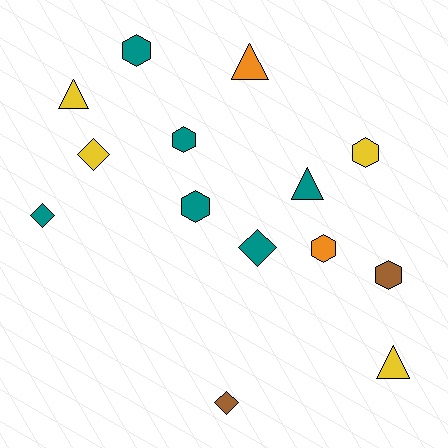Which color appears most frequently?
Teal, with 6 objects.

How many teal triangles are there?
There is 1 teal triangle.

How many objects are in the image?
There are 14 objects.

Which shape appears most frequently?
Hexagon, with 6 objects.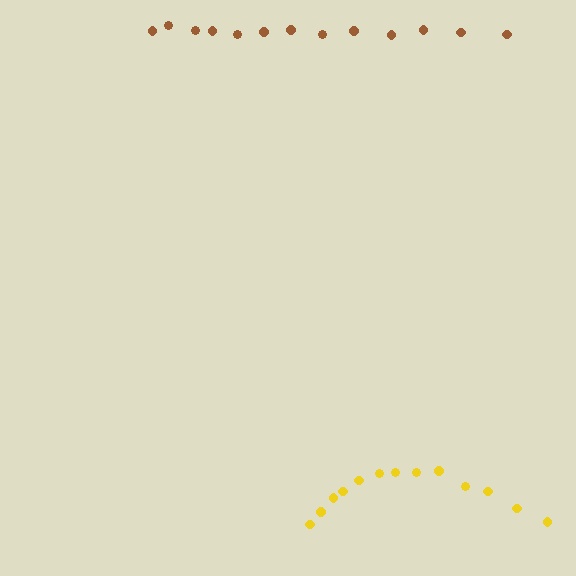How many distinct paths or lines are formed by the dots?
There are 2 distinct paths.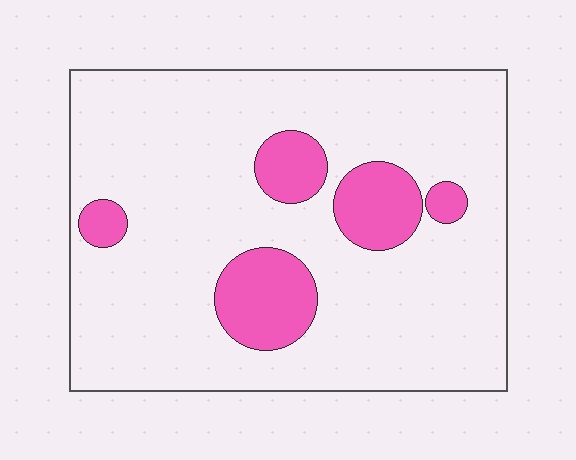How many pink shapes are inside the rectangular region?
5.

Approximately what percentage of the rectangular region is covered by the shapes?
Approximately 15%.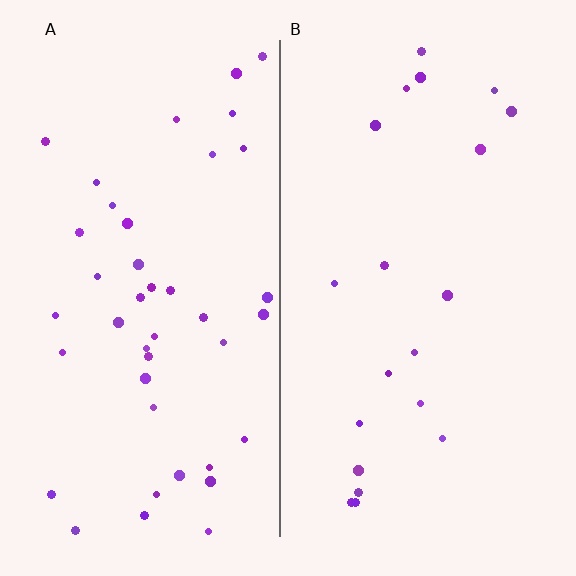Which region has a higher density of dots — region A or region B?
A (the left).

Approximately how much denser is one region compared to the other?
Approximately 2.1× — region A over region B.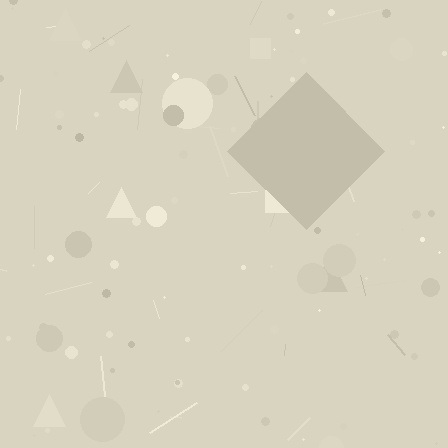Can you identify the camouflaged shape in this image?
The camouflaged shape is a diamond.